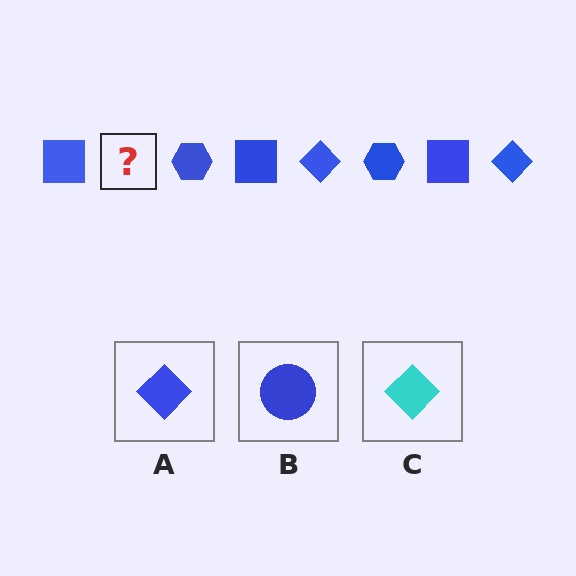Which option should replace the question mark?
Option A.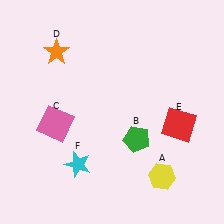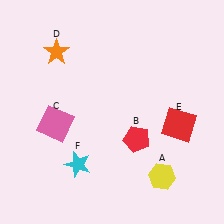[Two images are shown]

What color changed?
The pentagon (B) changed from green in Image 1 to red in Image 2.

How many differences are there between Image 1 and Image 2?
There is 1 difference between the two images.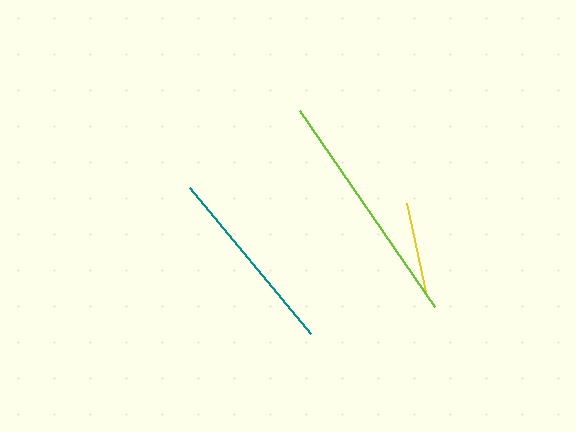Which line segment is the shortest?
The yellow line is the shortest at approximately 95 pixels.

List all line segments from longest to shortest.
From longest to shortest: lime, teal, yellow.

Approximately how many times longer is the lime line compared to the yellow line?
The lime line is approximately 2.5 times the length of the yellow line.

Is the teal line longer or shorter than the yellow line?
The teal line is longer than the yellow line.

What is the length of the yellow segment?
The yellow segment is approximately 95 pixels long.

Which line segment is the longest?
The lime line is the longest at approximately 238 pixels.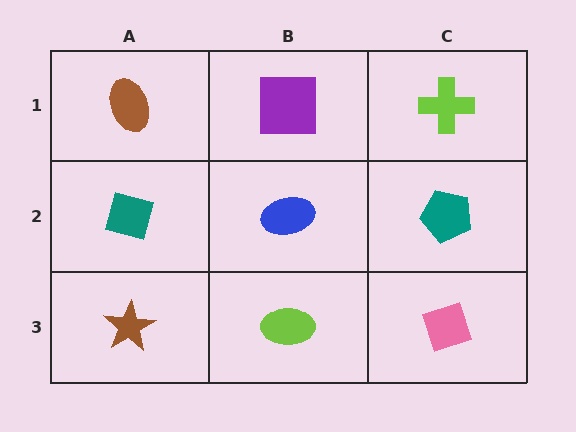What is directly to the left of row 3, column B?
A brown star.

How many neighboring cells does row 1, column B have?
3.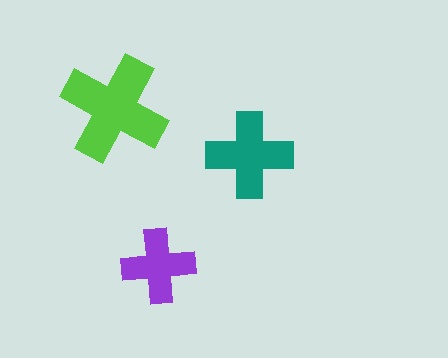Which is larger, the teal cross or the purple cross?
The teal one.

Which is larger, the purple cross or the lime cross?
The lime one.